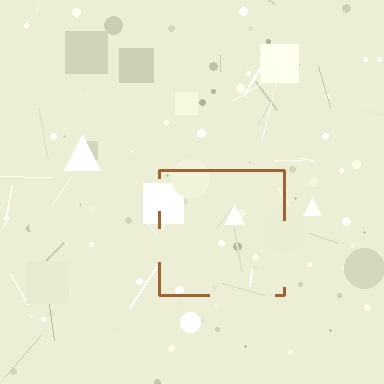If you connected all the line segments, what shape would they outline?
They would outline a square.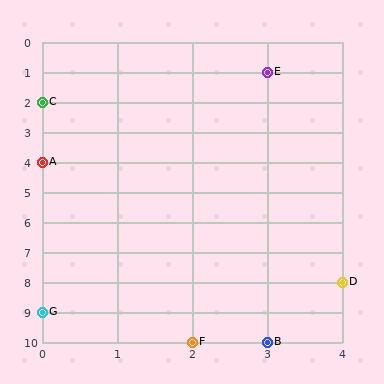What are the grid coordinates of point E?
Point E is at grid coordinates (3, 1).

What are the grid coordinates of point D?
Point D is at grid coordinates (4, 8).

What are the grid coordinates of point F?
Point F is at grid coordinates (2, 10).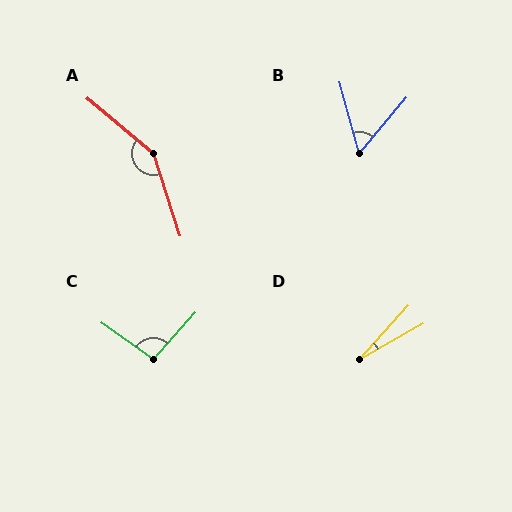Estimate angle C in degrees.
Approximately 96 degrees.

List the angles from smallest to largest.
D (19°), B (55°), C (96°), A (148°).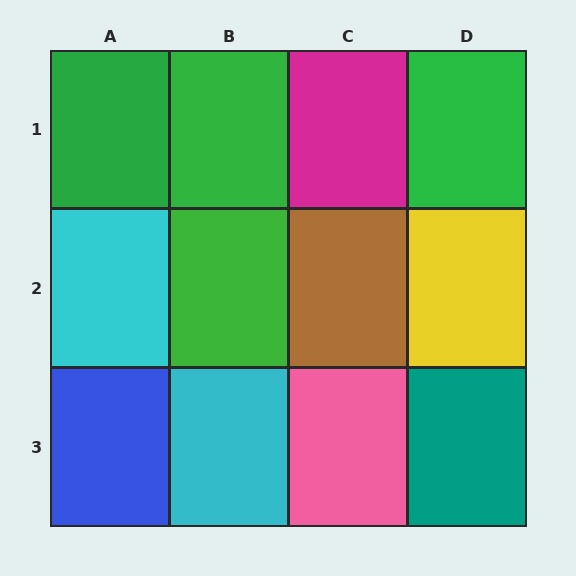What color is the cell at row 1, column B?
Green.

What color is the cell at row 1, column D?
Green.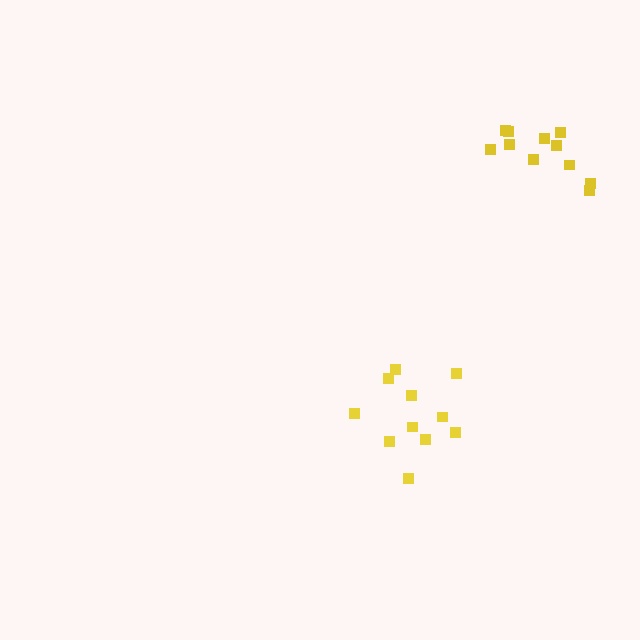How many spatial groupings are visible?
There are 2 spatial groupings.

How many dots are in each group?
Group 1: 11 dots, Group 2: 11 dots (22 total).